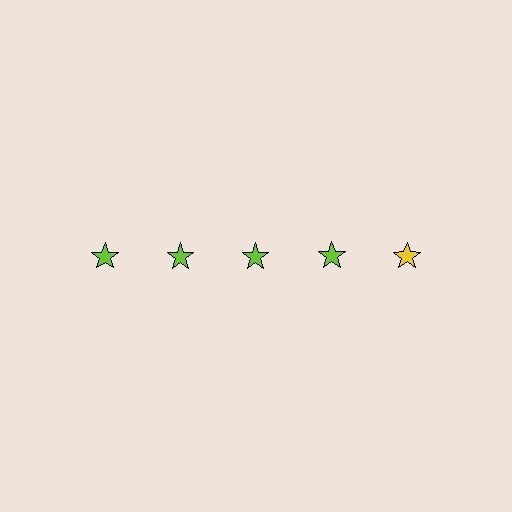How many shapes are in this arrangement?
There are 5 shapes arranged in a grid pattern.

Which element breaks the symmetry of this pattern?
The yellow star in the top row, rightmost column breaks the symmetry. All other shapes are lime stars.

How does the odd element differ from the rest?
It has a different color: yellow instead of lime.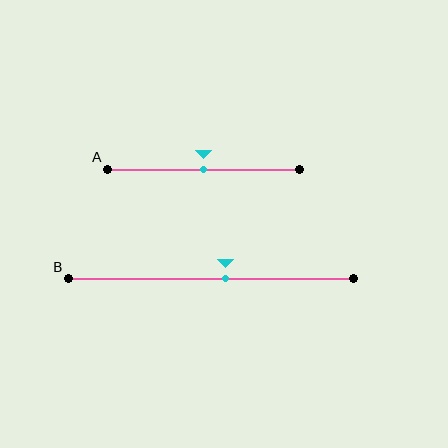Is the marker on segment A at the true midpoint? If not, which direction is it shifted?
Yes, the marker on segment A is at the true midpoint.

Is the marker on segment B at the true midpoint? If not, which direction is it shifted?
No, the marker on segment B is shifted to the right by about 5% of the segment length.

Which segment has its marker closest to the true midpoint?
Segment A has its marker closest to the true midpoint.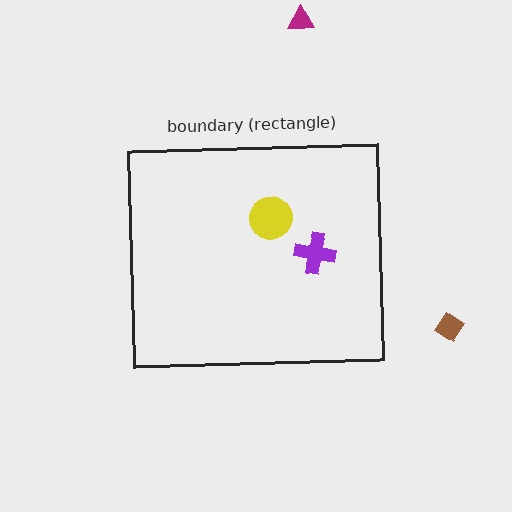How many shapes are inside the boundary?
2 inside, 2 outside.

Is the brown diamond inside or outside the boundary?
Outside.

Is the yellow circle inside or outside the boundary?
Inside.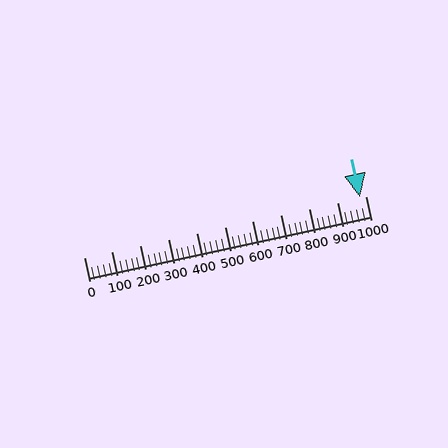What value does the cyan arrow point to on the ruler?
The cyan arrow points to approximately 980.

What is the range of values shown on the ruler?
The ruler shows values from 0 to 1000.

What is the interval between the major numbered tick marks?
The major tick marks are spaced 100 units apart.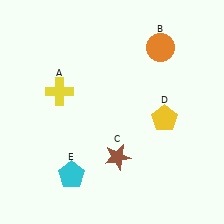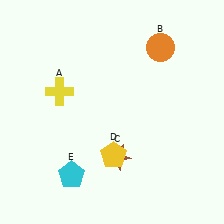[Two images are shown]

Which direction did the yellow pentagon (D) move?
The yellow pentagon (D) moved left.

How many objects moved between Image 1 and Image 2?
1 object moved between the two images.